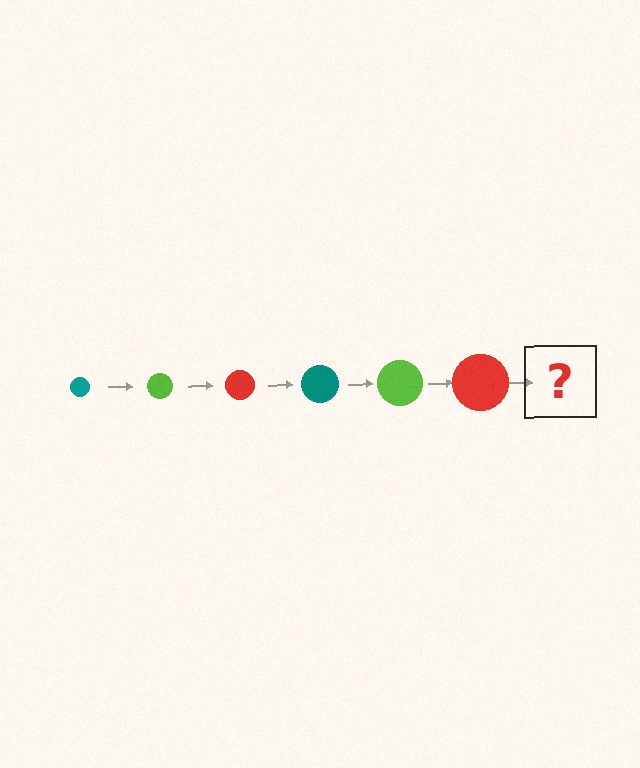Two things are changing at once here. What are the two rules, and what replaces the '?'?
The two rules are that the circle grows larger each step and the color cycles through teal, lime, and red. The '?' should be a teal circle, larger than the previous one.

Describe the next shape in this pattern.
It should be a teal circle, larger than the previous one.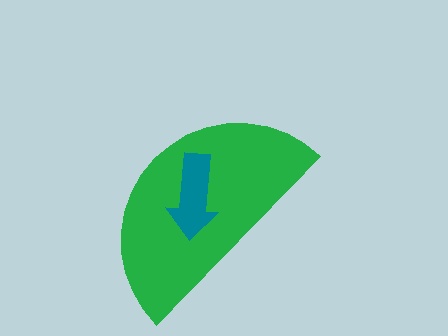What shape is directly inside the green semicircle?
The teal arrow.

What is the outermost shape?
The green semicircle.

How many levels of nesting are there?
2.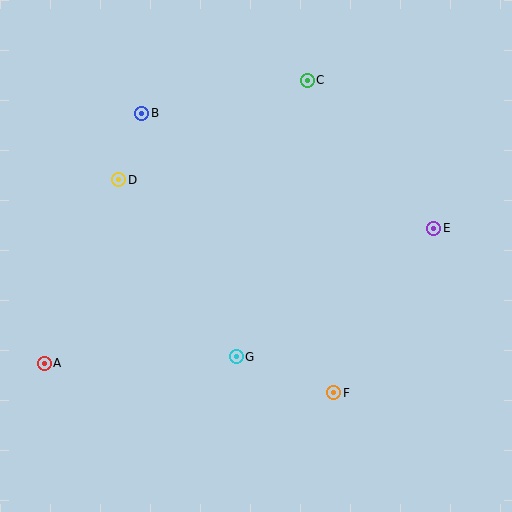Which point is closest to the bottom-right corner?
Point F is closest to the bottom-right corner.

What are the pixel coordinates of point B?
Point B is at (142, 113).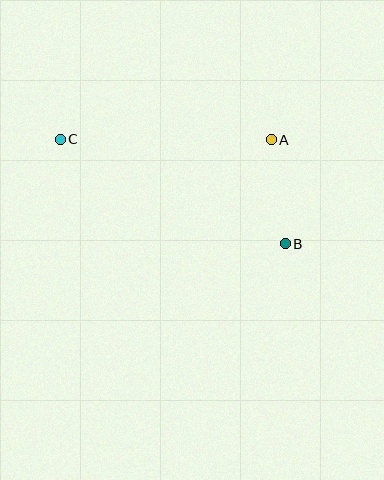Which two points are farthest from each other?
Points B and C are farthest from each other.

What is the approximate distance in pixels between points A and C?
The distance between A and C is approximately 211 pixels.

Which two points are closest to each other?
Points A and B are closest to each other.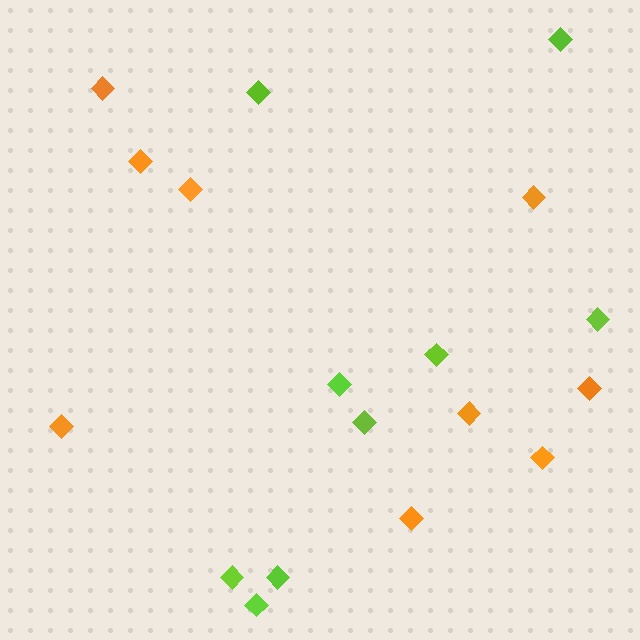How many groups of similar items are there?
There are 2 groups: one group of orange diamonds (9) and one group of lime diamonds (9).